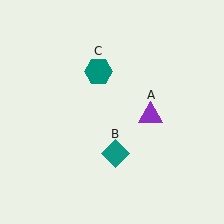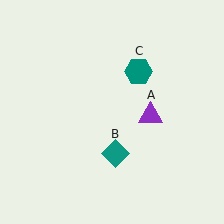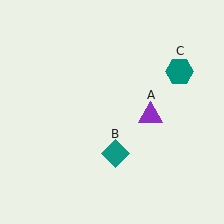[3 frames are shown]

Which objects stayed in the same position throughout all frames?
Purple triangle (object A) and teal diamond (object B) remained stationary.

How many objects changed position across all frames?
1 object changed position: teal hexagon (object C).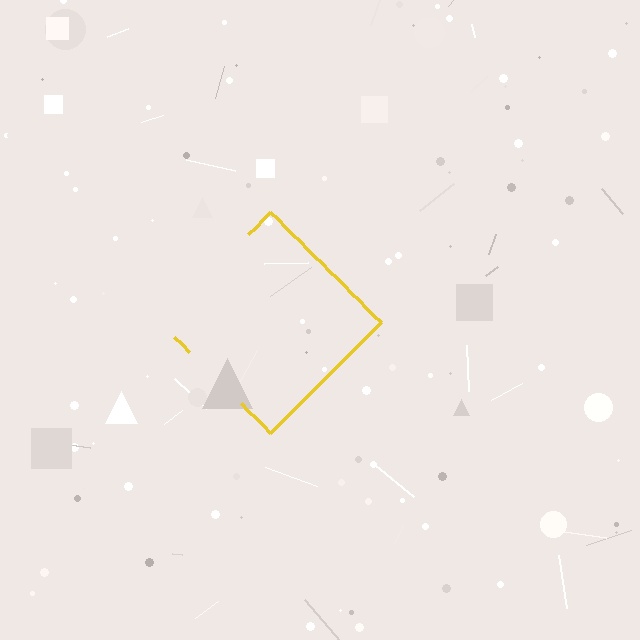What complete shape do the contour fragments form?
The contour fragments form a diamond.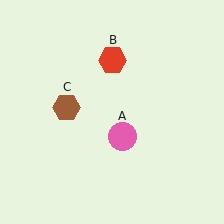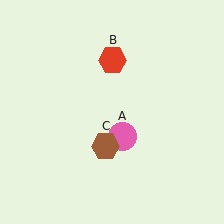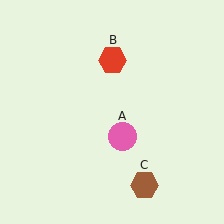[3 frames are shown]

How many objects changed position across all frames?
1 object changed position: brown hexagon (object C).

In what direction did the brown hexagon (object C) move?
The brown hexagon (object C) moved down and to the right.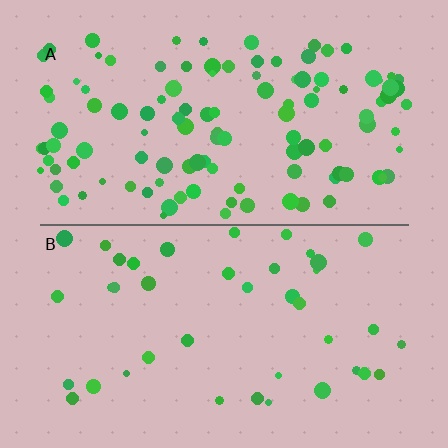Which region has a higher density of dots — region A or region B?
A (the top).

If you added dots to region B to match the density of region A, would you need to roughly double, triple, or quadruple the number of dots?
Approximately triple.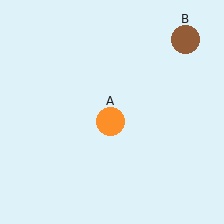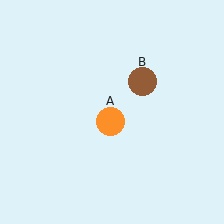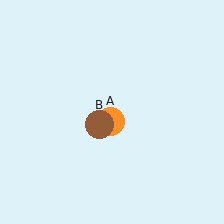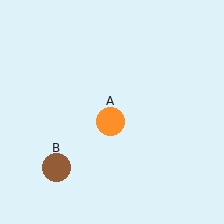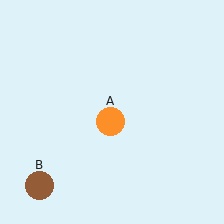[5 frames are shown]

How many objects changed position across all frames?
1 object changed position: brown circle (object B).